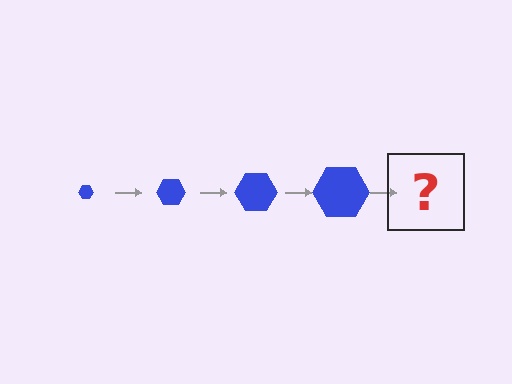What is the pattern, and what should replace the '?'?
The pattern is that the hexagon gets progressively larger each step. The '?' should be a blue hexagon, larger than the previous one.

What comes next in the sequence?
The next element should be a blue hexagon, larger than the previous one.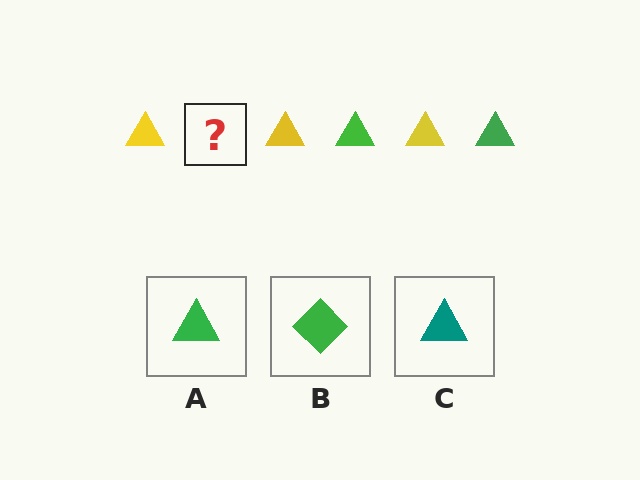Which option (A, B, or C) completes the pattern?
A.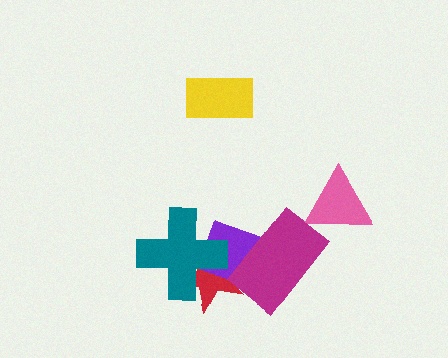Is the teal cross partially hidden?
No, no other shape covers it.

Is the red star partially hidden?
Yes, it is partially covered by another shape.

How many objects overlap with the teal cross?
2 objects overlap with the teal cross.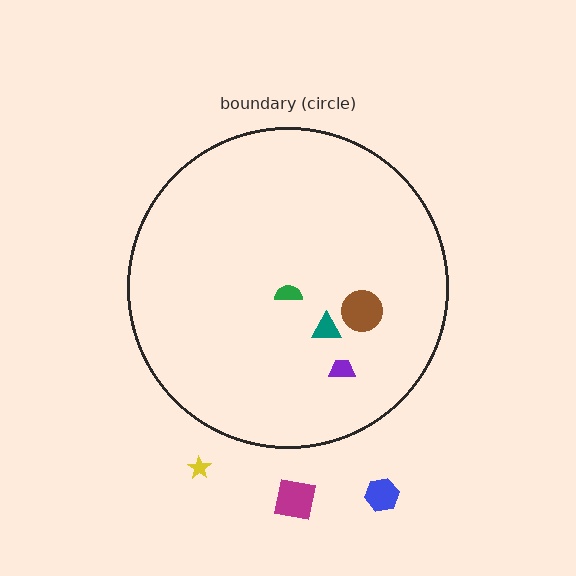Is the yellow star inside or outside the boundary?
Outside.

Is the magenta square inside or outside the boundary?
Outside.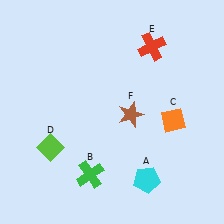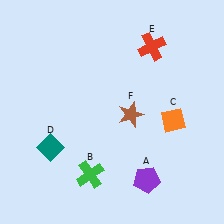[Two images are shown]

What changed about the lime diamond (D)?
In Image 1, D is lime. In Image 2, it changed to teal.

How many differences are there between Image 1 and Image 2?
There are 2 differences between the two images.